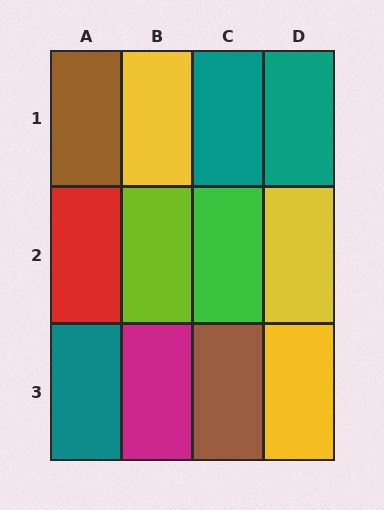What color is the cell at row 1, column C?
Teal.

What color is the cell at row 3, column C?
Brown.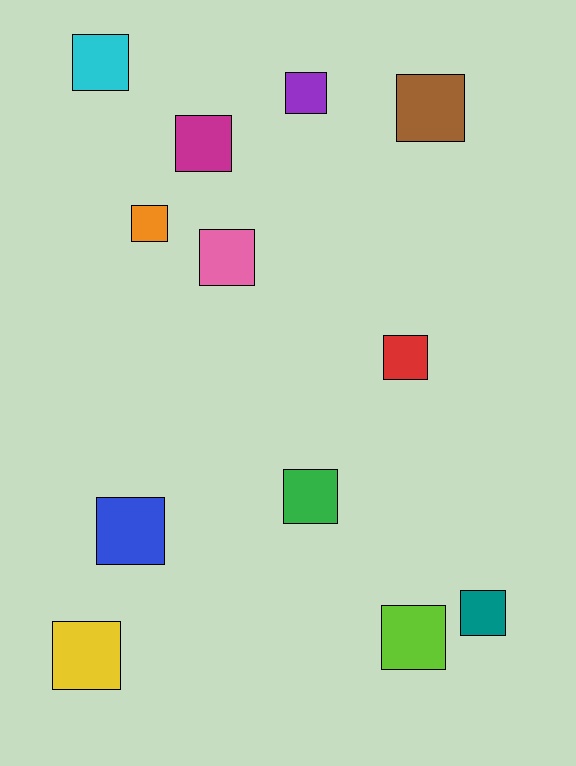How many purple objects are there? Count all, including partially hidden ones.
There is 1 purple object.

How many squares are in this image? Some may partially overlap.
There are 12 squares.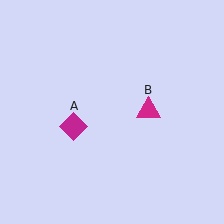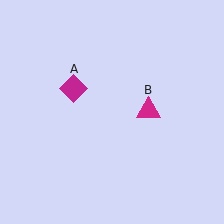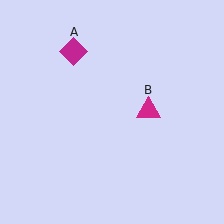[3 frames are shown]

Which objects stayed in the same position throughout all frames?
Magenta triangle (object B) remained stationary.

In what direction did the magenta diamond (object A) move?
The magenta diamond (object A) moved up.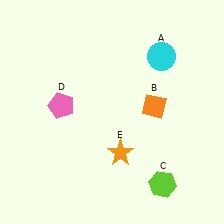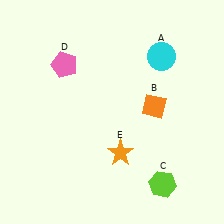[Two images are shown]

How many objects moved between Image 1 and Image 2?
1 object moved between the two images.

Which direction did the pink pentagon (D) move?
The pink pentagon (D) moved up.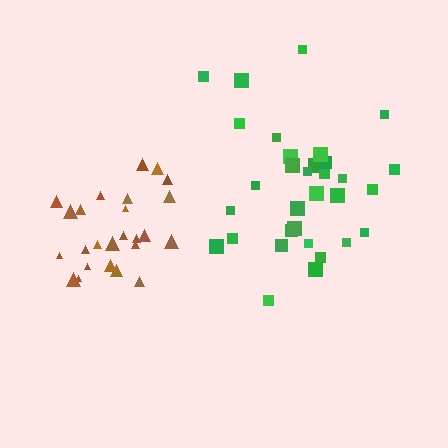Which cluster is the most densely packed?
Brown.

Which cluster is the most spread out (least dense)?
Green.